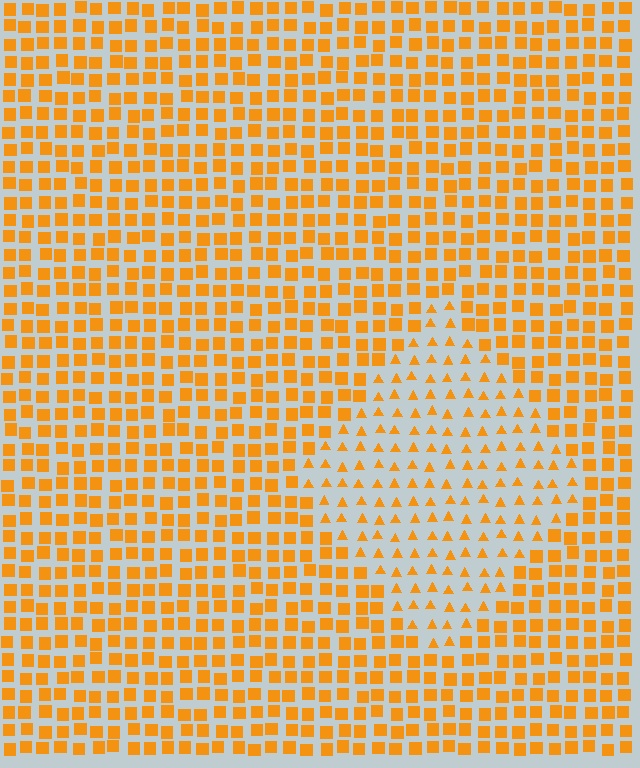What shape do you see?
I see a diamond.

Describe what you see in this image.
The image is filled with small orange elements arranged in a uniform grid. A diamond-shaped region contains triangles, while the surrounding area contains squares. The boundary is defined purely by the change in element shape.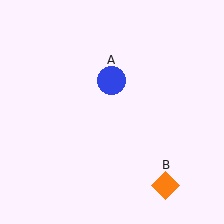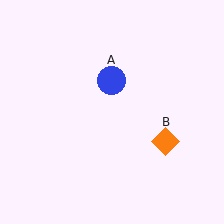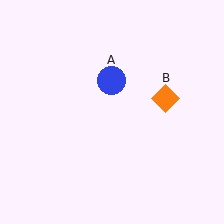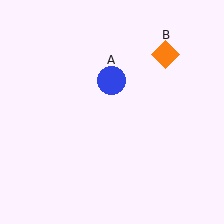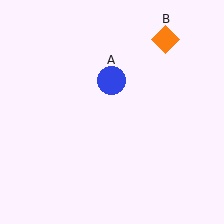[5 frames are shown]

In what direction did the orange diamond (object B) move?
The orange diamond (object B) moved up.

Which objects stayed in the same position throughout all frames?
Blue circle (object A) remained stationary.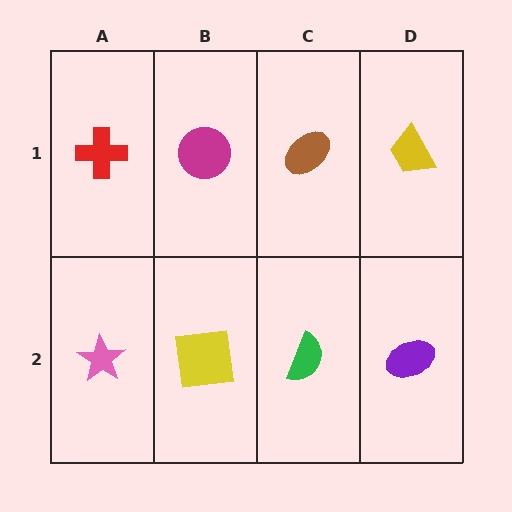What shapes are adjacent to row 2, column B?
A magenta circle (row 1, column B), a pink star (row 2, column A), a green semicircle (row 2, column C).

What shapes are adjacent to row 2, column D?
A yellow trapezoid (row 1, column D), a green semicircle (row 2, column C).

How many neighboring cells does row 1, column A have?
2.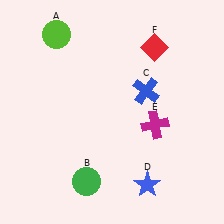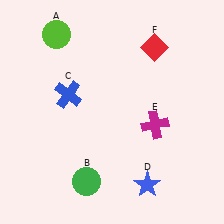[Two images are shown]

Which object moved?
The blue cross (C) moved left.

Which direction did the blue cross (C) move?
The blue cross (C) moved left.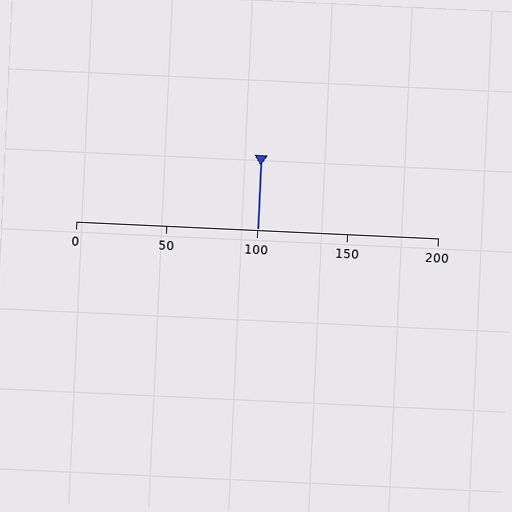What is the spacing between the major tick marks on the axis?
The major ticks are spaced 50 apart.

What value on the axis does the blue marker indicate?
The marker indicates approximately 100.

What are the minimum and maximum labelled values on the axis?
The axis runs from 0 to 200.